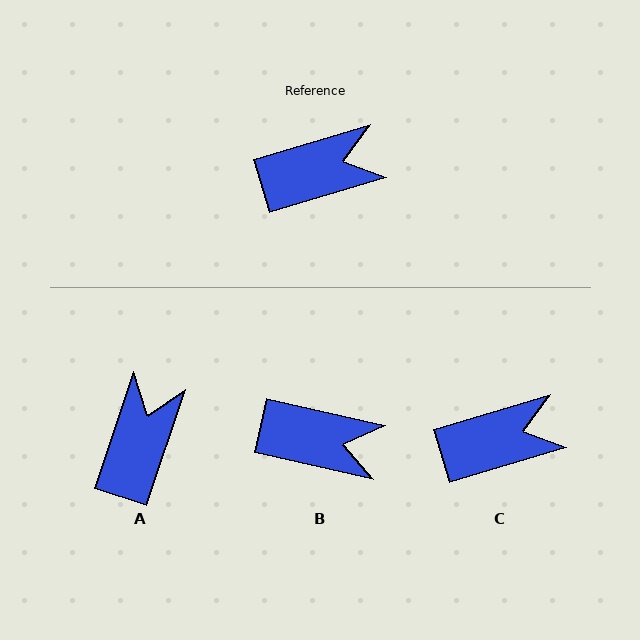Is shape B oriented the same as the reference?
No, it is off by about 29 degrees.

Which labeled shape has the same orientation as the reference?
C.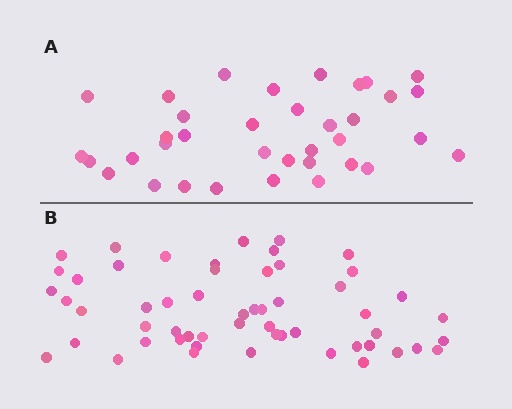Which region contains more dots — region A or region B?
Region B (the bottom region) has more dots.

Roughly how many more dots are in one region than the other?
Region B has approximately 20 more dots than region A.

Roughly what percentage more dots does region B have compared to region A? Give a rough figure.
About 55% more.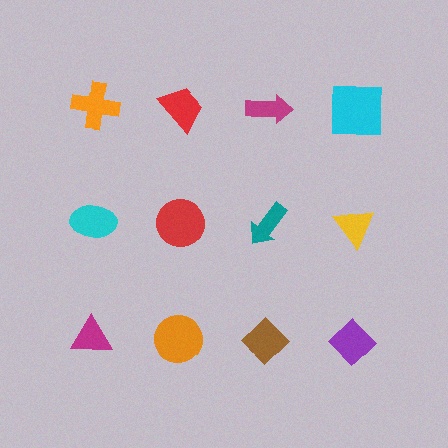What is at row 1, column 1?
An orange cross.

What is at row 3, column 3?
A brown diamond.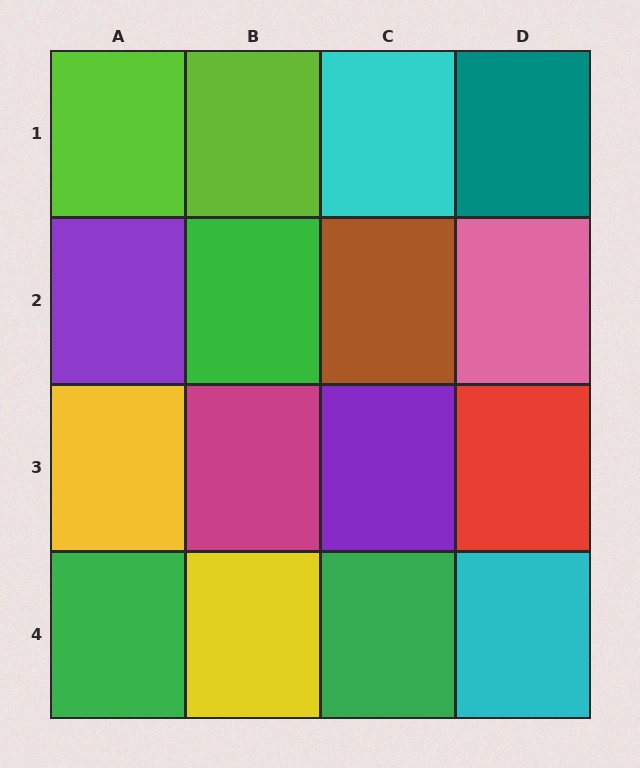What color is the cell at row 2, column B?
Green.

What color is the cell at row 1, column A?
Lime.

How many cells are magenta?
1 cell is magenta.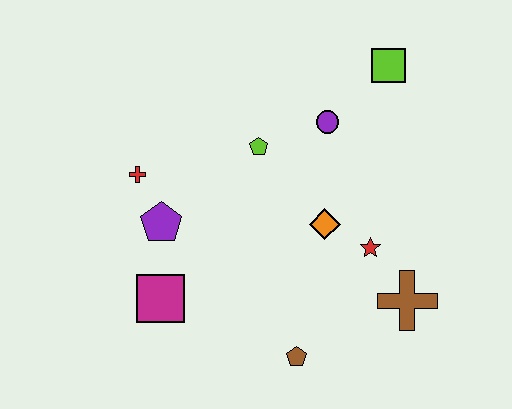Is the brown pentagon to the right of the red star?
No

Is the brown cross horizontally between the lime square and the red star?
No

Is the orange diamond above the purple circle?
No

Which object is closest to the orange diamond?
The red star is closest to the orange diamond.